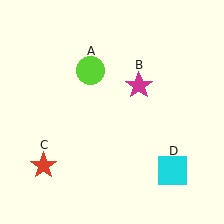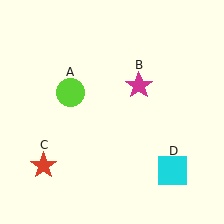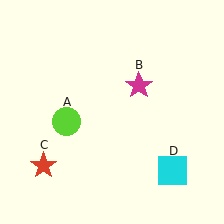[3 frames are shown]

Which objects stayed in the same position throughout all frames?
Magenta star (object B) and red star (object C) and cyan square (object D) remained stationary.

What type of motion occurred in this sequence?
The lime circle (object A) rotated counterclockwise around the center of the scene.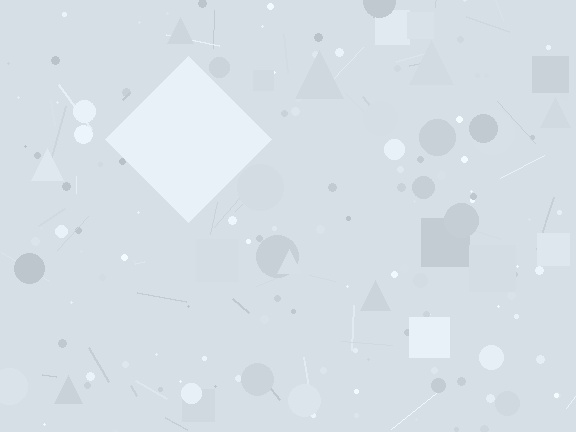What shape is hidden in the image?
A diamond is hidden in the image.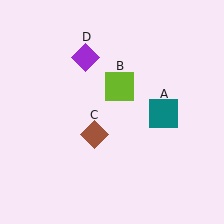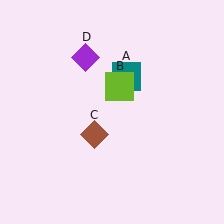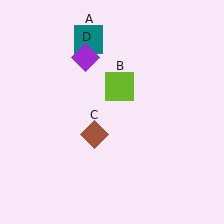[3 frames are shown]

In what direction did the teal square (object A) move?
The teal square (object A) moved up and to the left.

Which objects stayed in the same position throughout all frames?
Lime square (object B) and brown diamond (object C) and purple diamond (object D) remained stationary.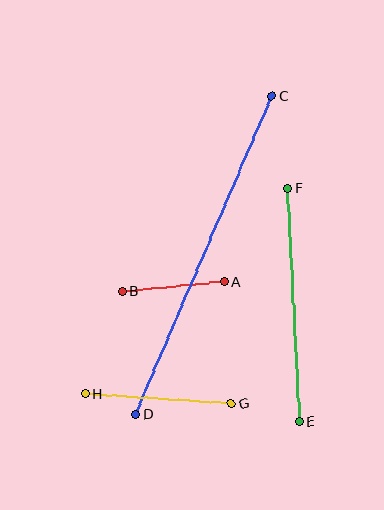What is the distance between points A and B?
The distance is approximately 102 pixels.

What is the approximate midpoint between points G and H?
The midpoint is at approximately (158, 399) pixels.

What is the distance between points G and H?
The distance is approximately 146 pixels.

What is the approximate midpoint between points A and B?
The midpoint is at approximately (173, 287) pixels.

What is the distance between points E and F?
The distance is approximately 234 pixels.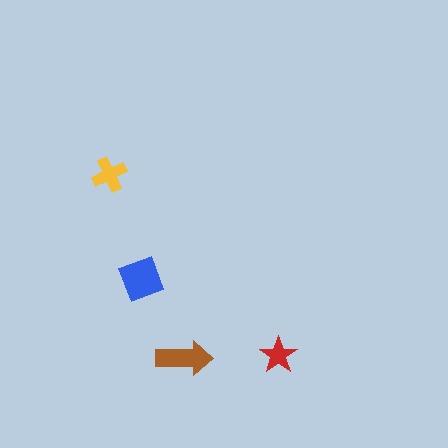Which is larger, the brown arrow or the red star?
The brown arrow.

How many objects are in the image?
There are 4 objects in the image.